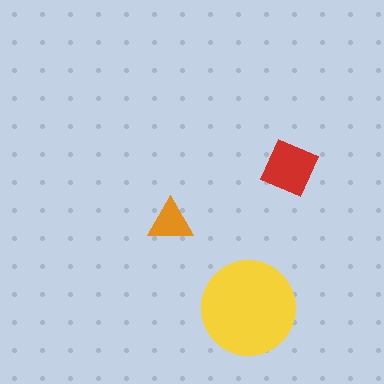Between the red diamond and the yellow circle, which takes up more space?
The yellow circle.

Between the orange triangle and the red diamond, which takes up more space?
The red diamond.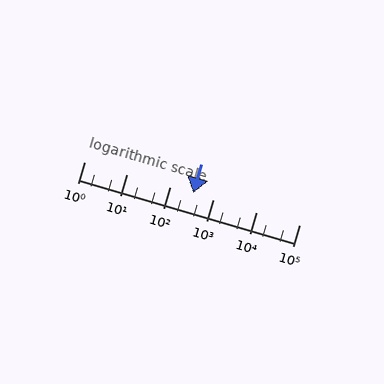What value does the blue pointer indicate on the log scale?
The pointer indicates approximately 350.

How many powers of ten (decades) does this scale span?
The scale spans 5 decades, from 1 to 100000.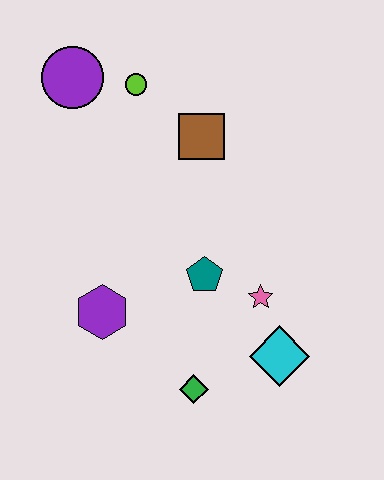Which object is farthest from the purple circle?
The cyan diamond is farthest from the purple circle.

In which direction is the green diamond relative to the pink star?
The green diamond is below the pink star.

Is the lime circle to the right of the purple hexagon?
Yes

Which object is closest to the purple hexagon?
The teal pentagon is closest to the purple hexagon.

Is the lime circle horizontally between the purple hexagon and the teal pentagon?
Yes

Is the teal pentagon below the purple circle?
Yes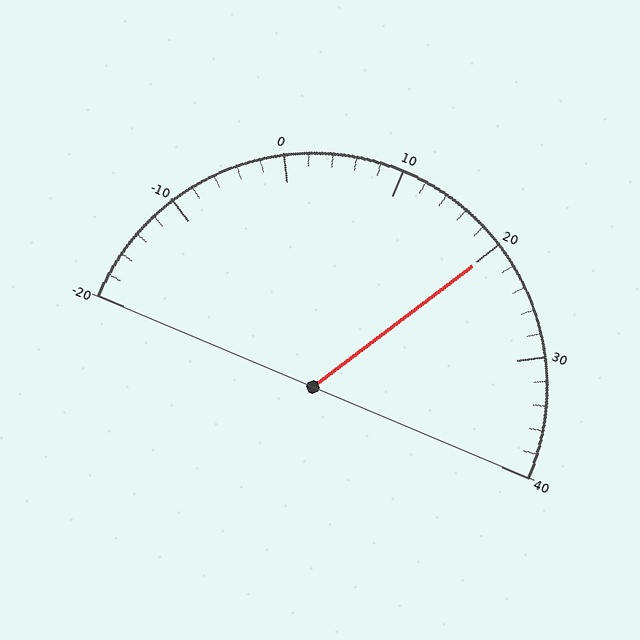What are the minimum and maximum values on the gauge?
The gauge ranges from -20 to 40.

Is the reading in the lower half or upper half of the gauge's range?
The reading is in the upper half of the range (-20 to 40).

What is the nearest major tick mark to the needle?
The nearest major tick mark is 20.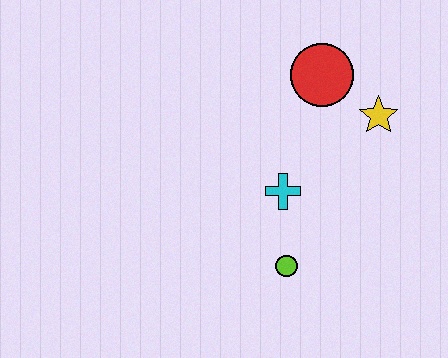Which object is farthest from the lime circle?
The red circle is farthest from the lime circle.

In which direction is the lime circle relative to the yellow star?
The lime circle is below the yellow star.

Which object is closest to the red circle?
The yellow star is closest to the red circle.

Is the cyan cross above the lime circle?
Yes